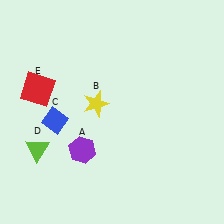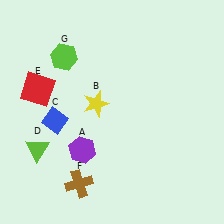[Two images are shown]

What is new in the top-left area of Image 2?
A lime hexagon (G) was added in the top-left area of Image 2.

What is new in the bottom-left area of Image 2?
A brown cross (F) was added in the bottom-left area of Image 2.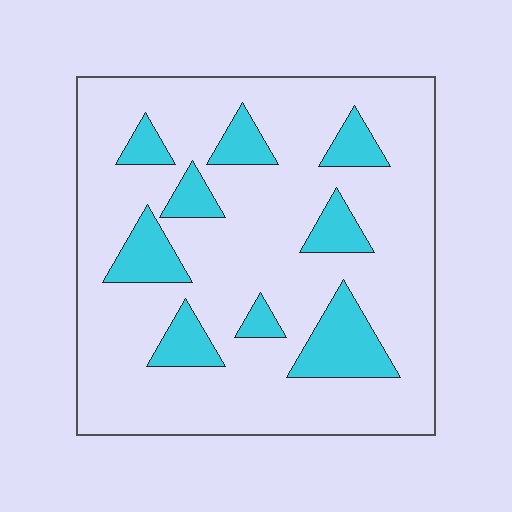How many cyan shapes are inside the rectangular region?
9.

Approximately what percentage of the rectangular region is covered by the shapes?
Approximately 20%.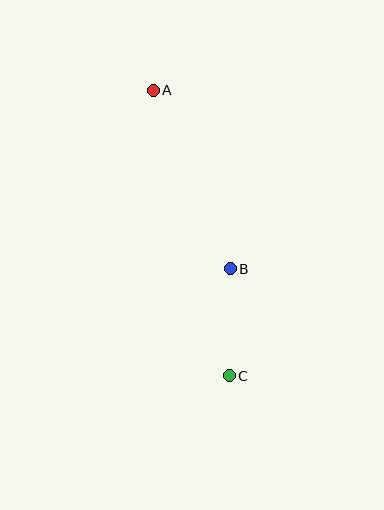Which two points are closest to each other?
Points B and C are closest to each other.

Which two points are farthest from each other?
Points A and C are farthest from each other.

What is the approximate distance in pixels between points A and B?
The distance between A and B is approximately 194 pixels.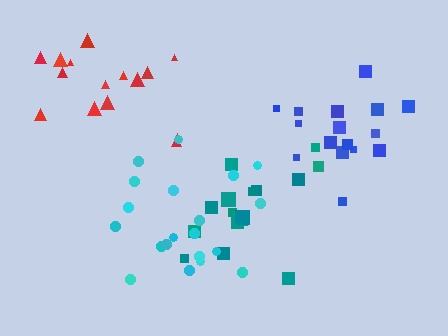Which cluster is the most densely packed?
Blue.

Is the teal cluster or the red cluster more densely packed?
Teal.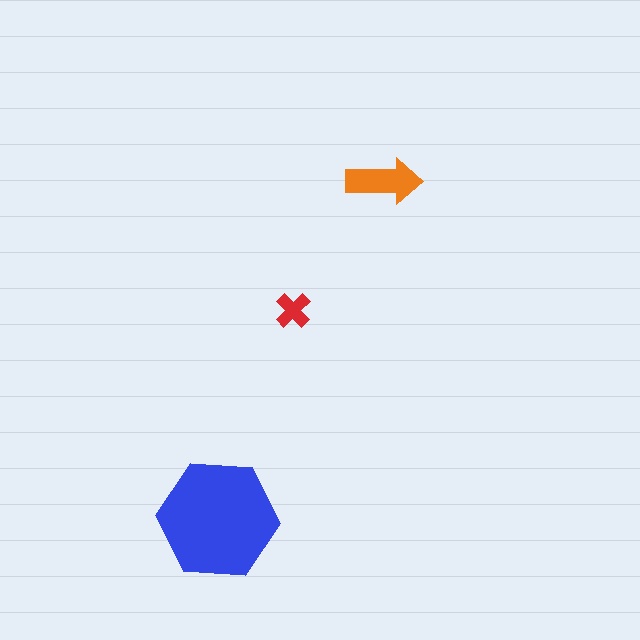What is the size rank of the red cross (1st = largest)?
3rd.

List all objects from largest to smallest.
The blue hexagon, the orange arrow, the red cross.